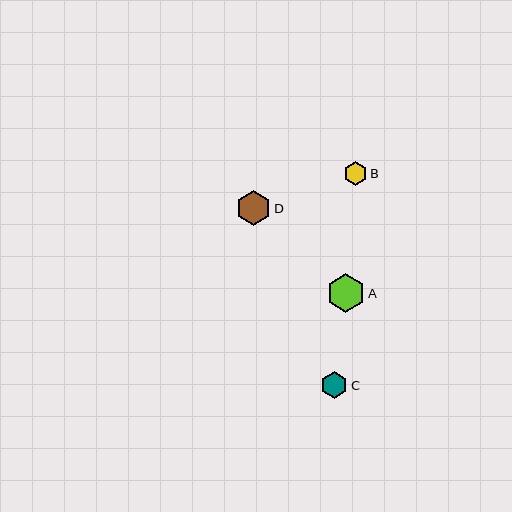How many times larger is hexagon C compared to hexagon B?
Hexagon C is approximately 1.1 times the size of hexagon B.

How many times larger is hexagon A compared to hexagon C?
Hexagon A is approximately 1.4 times the size of hexagon C.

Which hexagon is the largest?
Hexagon A is the largest with a size of approximately 38 pixels.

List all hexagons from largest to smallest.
From largest to smallest: A, D, C, B.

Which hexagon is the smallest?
Hexagon B is the smallest with a size of approximately 23 pixels.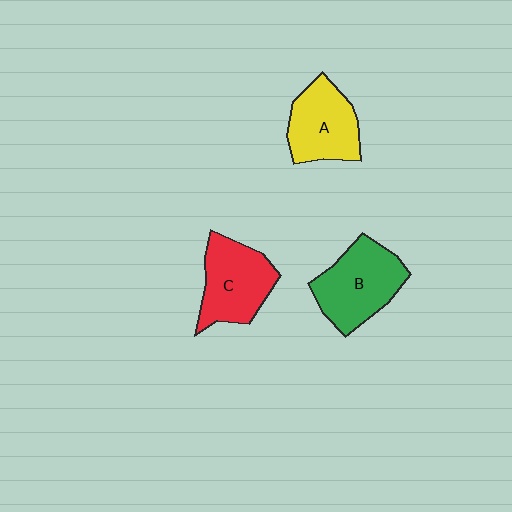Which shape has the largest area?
Shape B (green).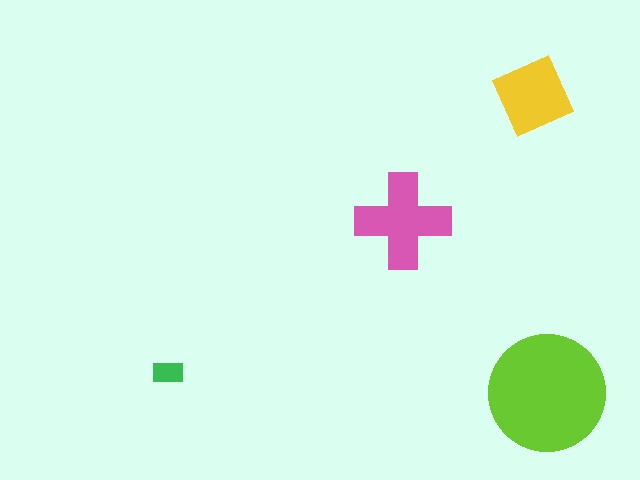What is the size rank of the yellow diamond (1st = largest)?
3rd.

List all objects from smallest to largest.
The green rectangle, the yellow diamond, the pink cross, the lime circle.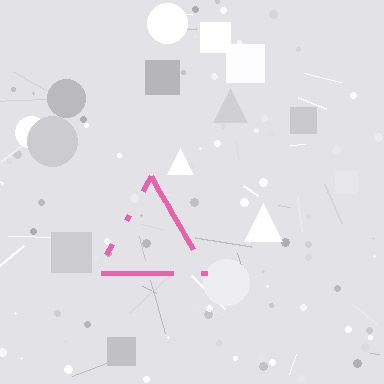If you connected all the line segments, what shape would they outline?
They would outline a triangle.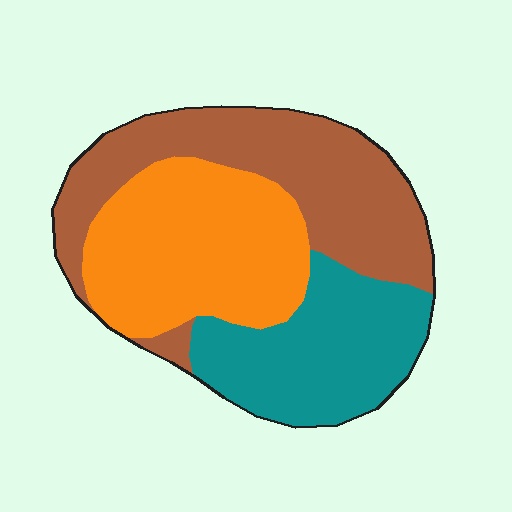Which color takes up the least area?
Teal, at roughly 30%.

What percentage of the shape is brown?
Brown covers around 35% of the shape.